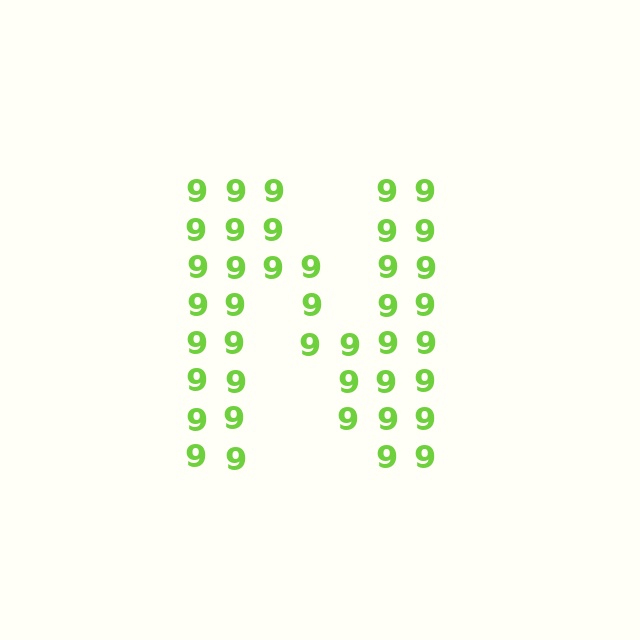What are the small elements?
The small elements are digit 9's.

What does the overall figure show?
The overall figure shows the letter N.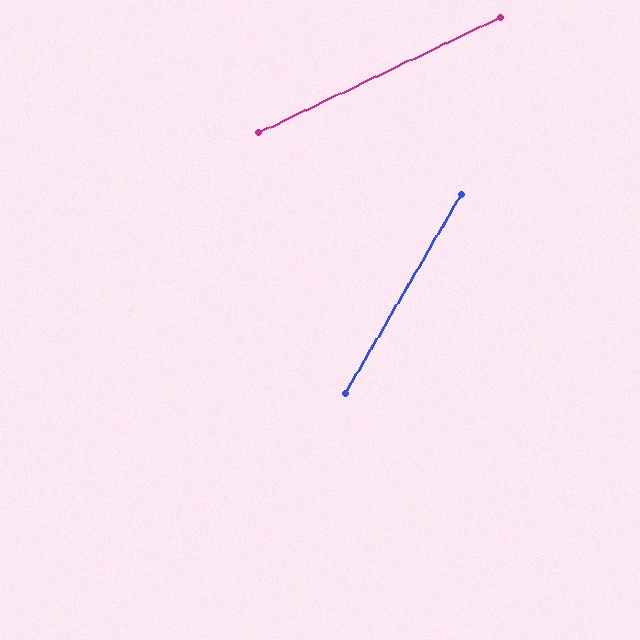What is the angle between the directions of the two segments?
Approximately 34 degrees.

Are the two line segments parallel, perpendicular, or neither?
Neither parallel nor perpendicular — they differ by about 34°.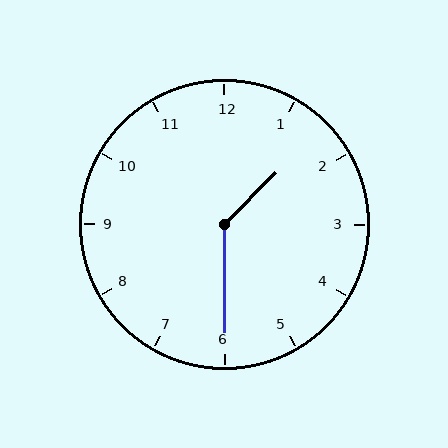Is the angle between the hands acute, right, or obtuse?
It is obtuse.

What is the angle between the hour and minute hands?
Approximately 135 degrees.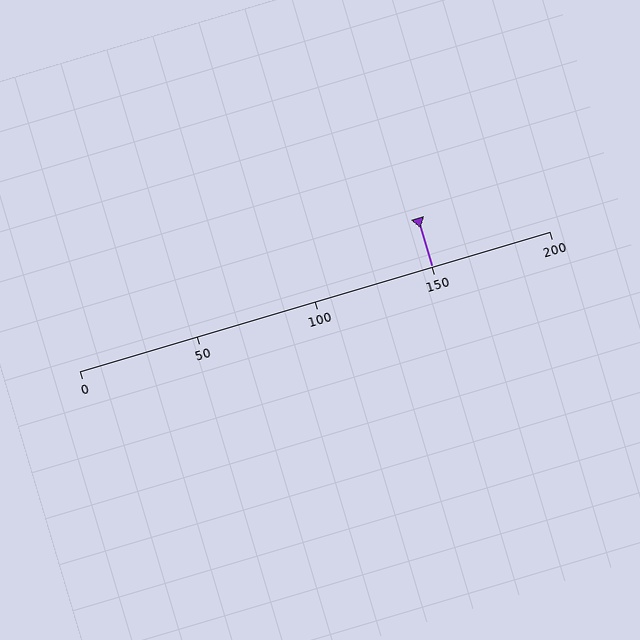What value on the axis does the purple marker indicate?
The marker indicates approximately 150.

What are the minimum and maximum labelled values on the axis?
The axis runs from 0 to 200.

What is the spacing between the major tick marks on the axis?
The major ticks are spaced 50 apart.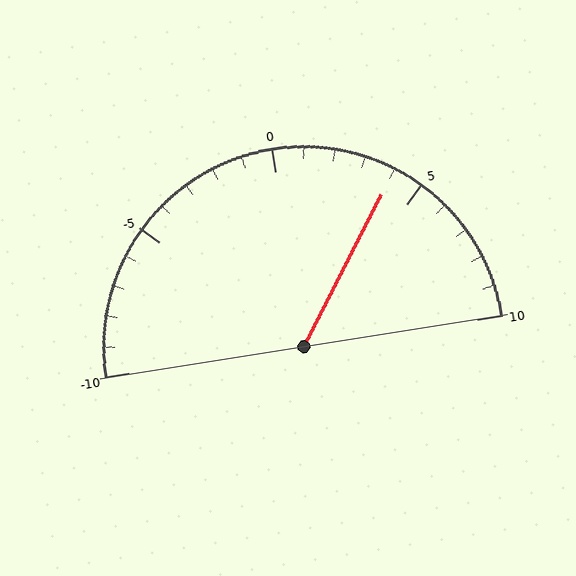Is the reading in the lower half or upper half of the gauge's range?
The reading is in the upper half of the range (-10 to 10).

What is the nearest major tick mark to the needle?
The nearest major tick mark is 5.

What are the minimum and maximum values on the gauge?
The gauge ranges from -10 to 10.